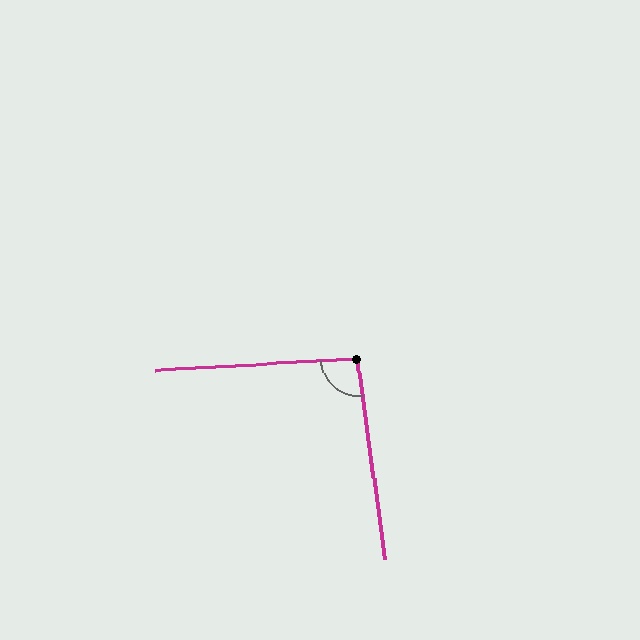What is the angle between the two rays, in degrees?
Approximately 94 degrees.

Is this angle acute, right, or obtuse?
It is approximately a right angle.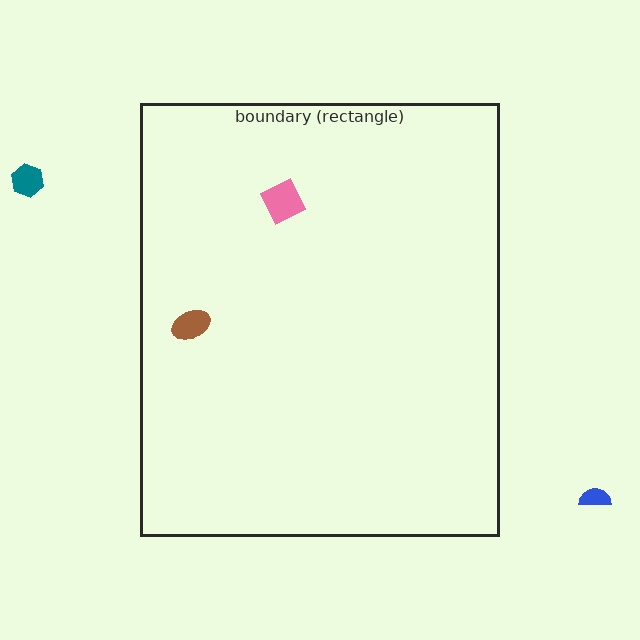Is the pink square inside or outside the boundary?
Inside.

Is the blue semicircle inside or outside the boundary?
Outside.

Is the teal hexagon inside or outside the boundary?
Outside.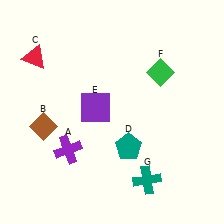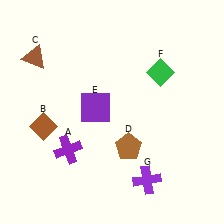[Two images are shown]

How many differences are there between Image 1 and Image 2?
There are 3 differences between the two images.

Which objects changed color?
C changed from red to brown. D changed from teal to brown. G changed from teal to purple.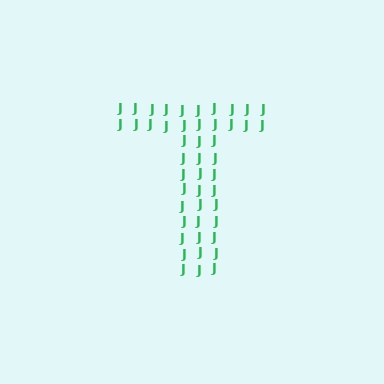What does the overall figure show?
The overall figure shows the letter T.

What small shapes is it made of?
It is made of small letter J's.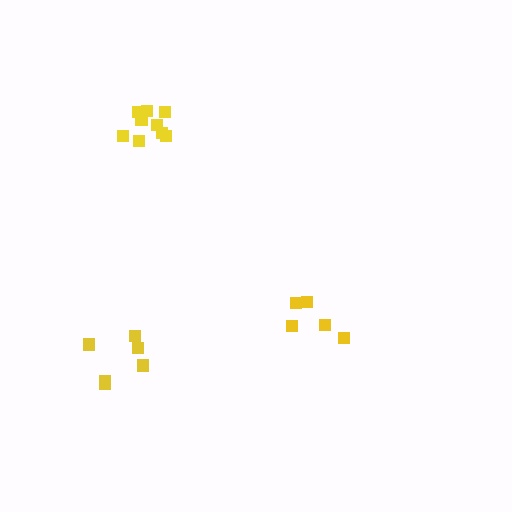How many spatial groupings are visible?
There are 3 spatial groupings.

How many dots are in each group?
Group 1: 9 dots, Group 2: 6 dots, Group 3: 5 dots (20 total).